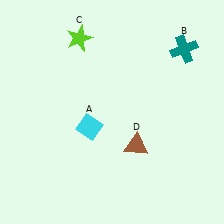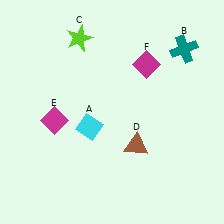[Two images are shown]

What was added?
A magenta diamond (E), a magenta diamond (F) were added in Image 2.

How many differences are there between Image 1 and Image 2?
There are 2 differences between the two images.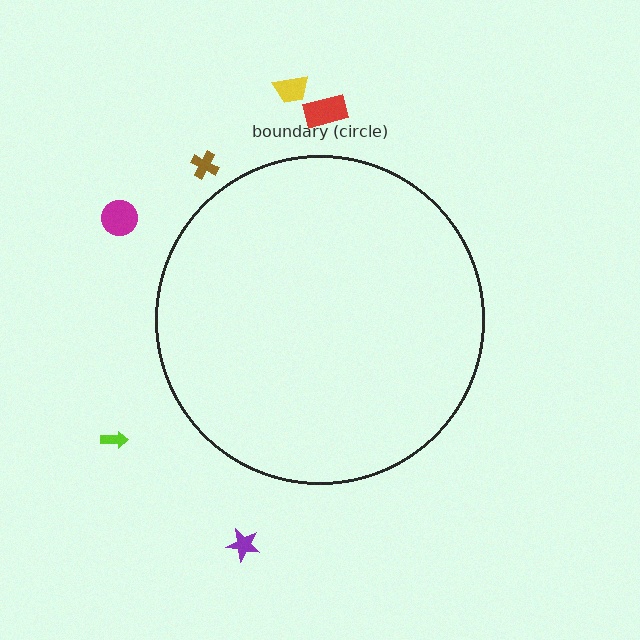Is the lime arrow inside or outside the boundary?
Outside.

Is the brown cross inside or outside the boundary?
Outside.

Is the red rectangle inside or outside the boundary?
Outside.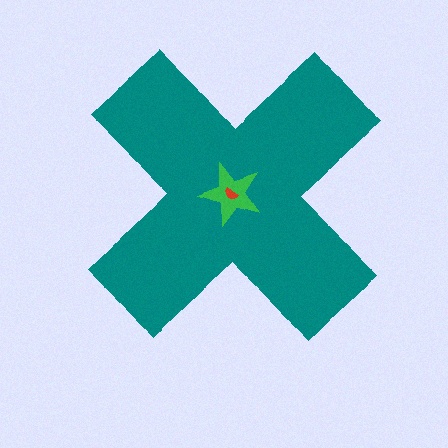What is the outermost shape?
The teal cross.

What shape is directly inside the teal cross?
The green star.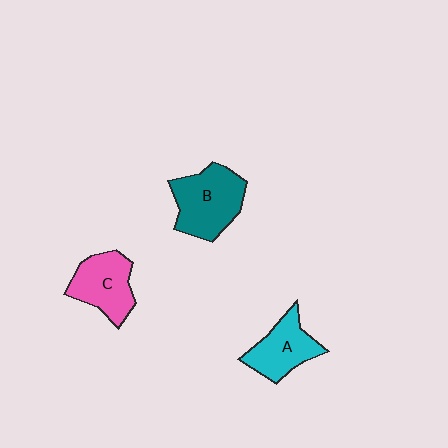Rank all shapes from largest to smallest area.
From largest to smallest: B (teal), C (pink), A (cyan).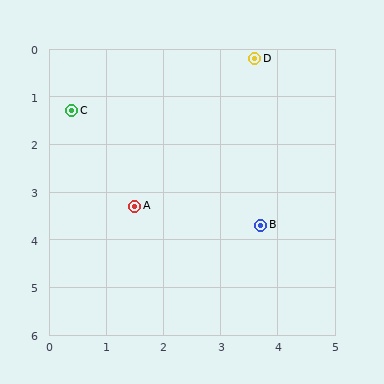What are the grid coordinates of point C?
Point C is at approximately (0.4, 1.3).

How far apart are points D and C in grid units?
Points D and C are about 3.4 grid units apart.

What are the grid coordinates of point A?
Point A is at approximately (1.5, 3.3).